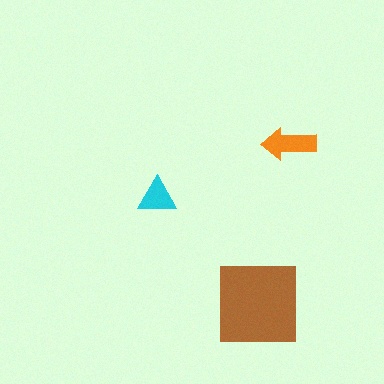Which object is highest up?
The orange arrow is topmost.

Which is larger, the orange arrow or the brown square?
The brown square.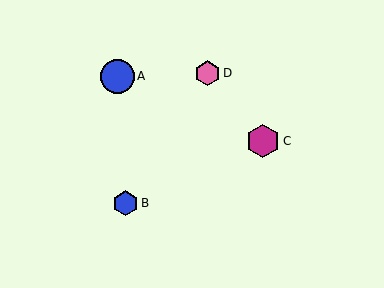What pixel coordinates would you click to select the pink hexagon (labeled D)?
Click at (208, 73) to select the pink hexagon D.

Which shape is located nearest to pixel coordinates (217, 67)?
The pink hexagon (labeled D) at (208, 73) is nearest to that location.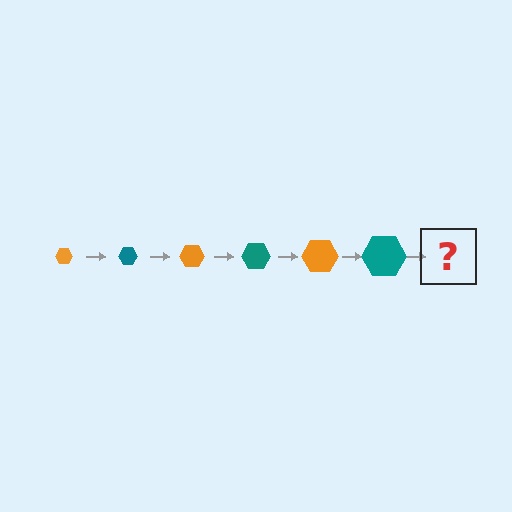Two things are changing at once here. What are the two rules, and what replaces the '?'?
The two rules are that the hexagon grows larger each step and the color cycles through orange and teal. The '?' should be an orange hexagon, larger than the previous one.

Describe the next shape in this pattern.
It should be an orange hexagon, larger than the previous one.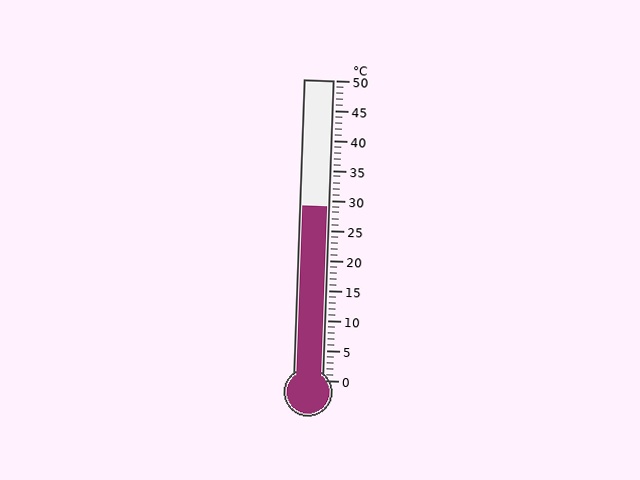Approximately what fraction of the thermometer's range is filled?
The thermometer is filled to approximately 60% of its range.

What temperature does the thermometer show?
The thermometer shows approximately 29°C.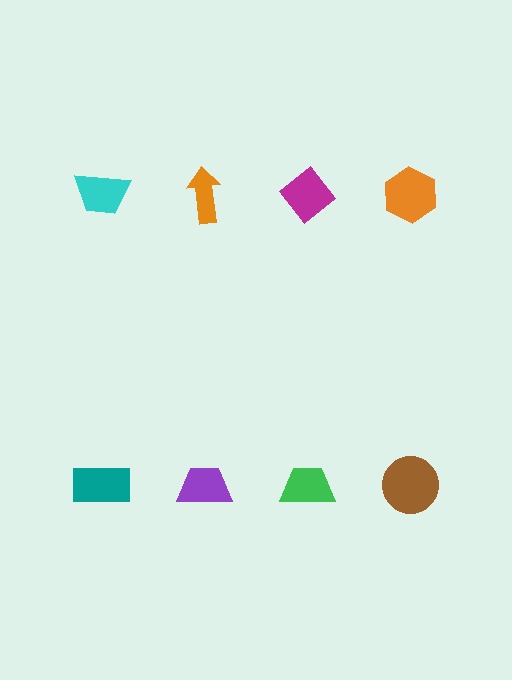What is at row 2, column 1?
A teal rectangle.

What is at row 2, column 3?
A green trapezoid.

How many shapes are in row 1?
4 shapes.